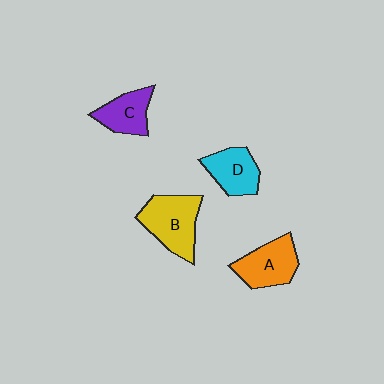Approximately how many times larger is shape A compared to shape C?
Approximately 1.2 times.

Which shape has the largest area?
Shape B (yellow).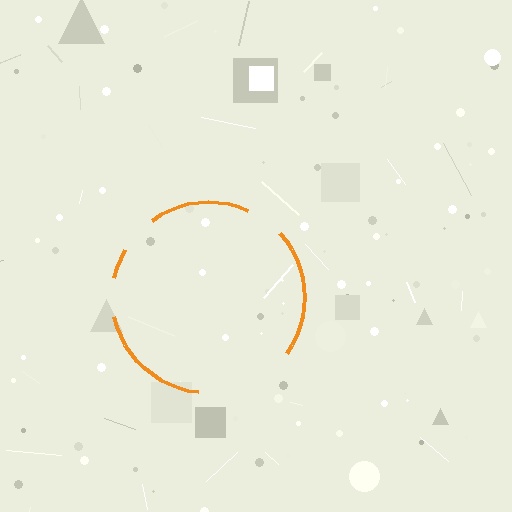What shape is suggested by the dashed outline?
The dashed outline suggests a circle.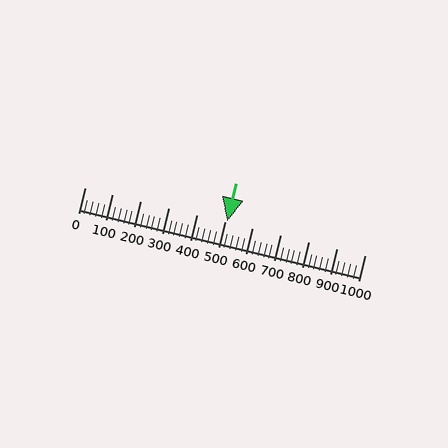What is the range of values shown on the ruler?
The ruler shows values from 0 to 1000.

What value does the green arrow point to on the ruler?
The green arrow points to approximately 510.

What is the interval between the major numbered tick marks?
The major tick marks are spaced 100 units apart.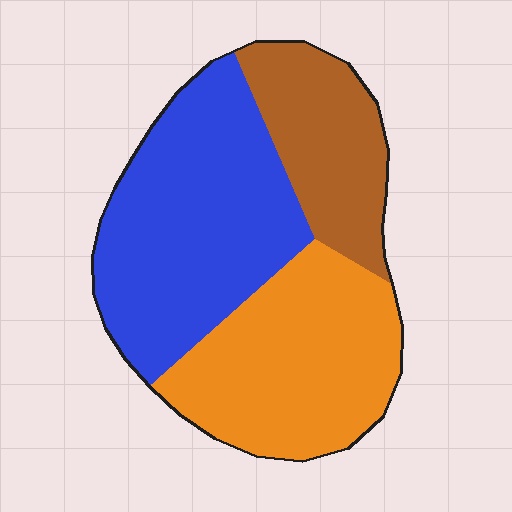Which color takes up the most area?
Blue, at roughly 45%.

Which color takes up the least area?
Brown, at roughly 20%.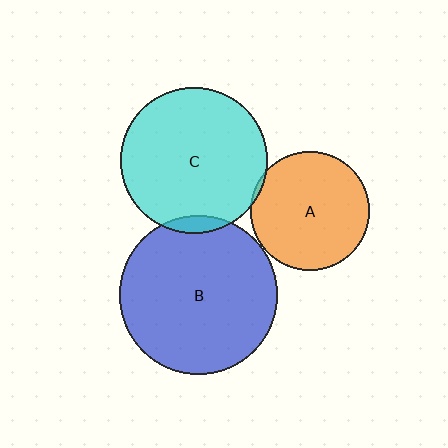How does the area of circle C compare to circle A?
Approximately 1.5 times.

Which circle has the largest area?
Circle B (blue).